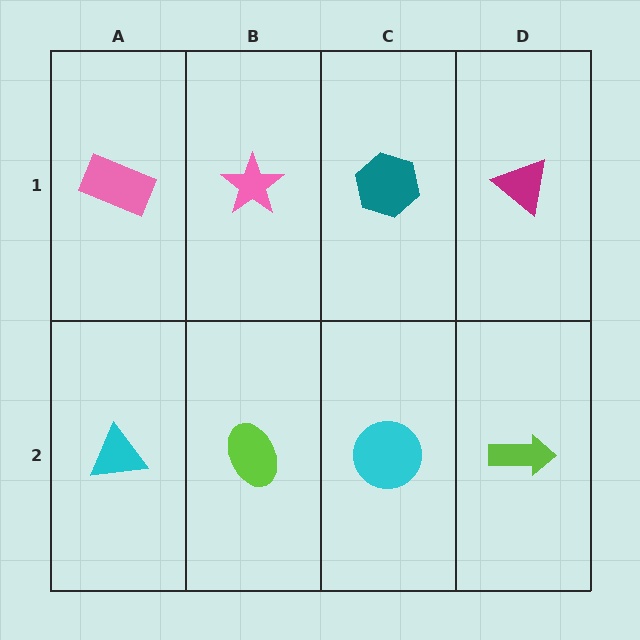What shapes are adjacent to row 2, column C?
A teal hexagon (row 1, column C), a lime ellipse (row 2, column B), a lime arrow (row 2, column D).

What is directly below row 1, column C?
A cyan circle.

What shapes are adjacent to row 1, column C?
A cyan circle (row 2, column C), a pink star (row 1, column B), a magenta triangle (row 1, column D).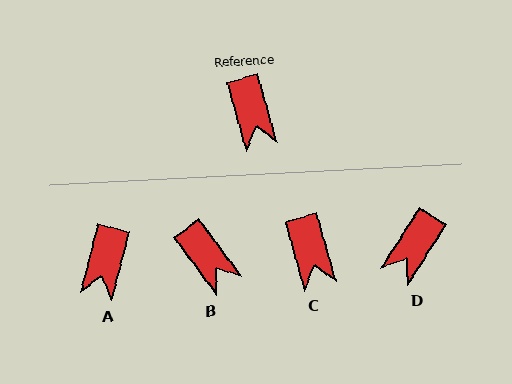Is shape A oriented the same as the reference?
No, it is off by about 30 degrees.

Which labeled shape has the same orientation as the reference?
C.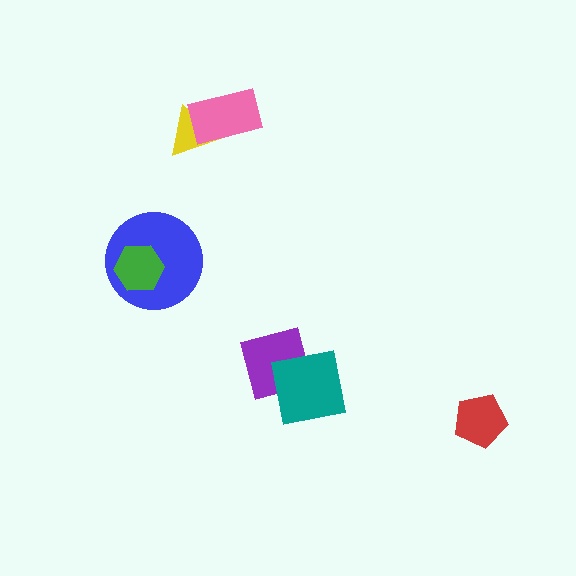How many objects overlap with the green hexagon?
1 object overlaps with the green hexagon.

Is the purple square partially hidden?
Yes, it is partially covered by another shape.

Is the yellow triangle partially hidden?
Yes, it is partially covered by another shape.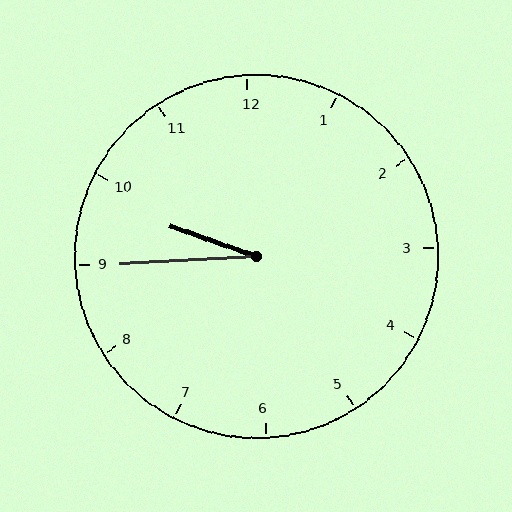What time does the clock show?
9:45.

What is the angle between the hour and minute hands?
Approximately 22 degrees.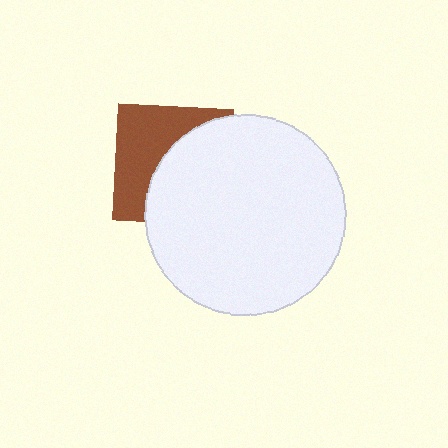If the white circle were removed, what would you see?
You would see the complete brown square.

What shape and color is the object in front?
The object in front is a white circle.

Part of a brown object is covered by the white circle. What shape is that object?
It is a square.